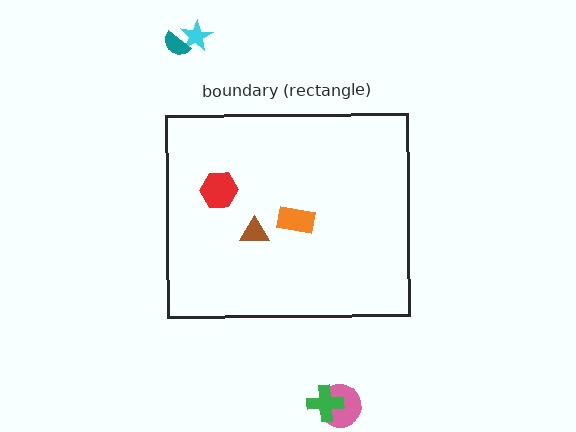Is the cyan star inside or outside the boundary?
Outside.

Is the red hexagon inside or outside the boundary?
Inside.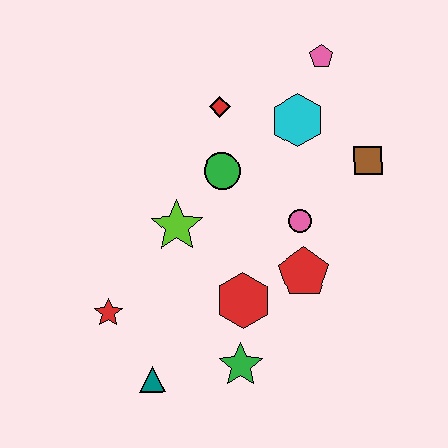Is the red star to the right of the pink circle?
No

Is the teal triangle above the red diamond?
No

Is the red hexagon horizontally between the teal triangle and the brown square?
Yes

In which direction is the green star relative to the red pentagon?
The green star is below the red pentagon.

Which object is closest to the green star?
The red hexagon is closest to the green star.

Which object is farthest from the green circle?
The teal triangle is farthest from the green circle.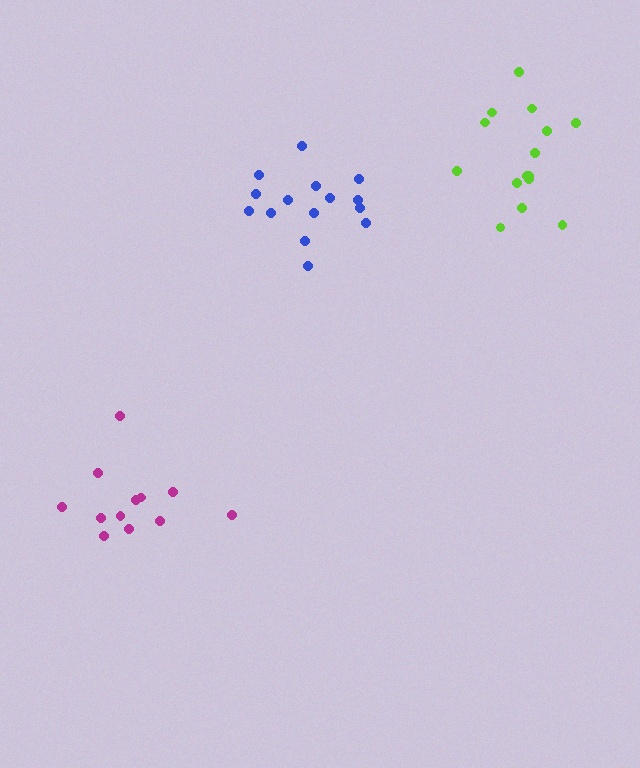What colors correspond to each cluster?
The clusters are colored: magenta, blue, lime.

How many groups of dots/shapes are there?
There are 3 groups.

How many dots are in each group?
Group 1: 12 dots, Group 2: 15 dots, Group 3: 15 dots (42 total).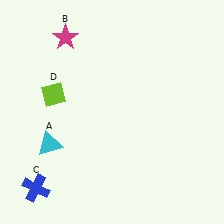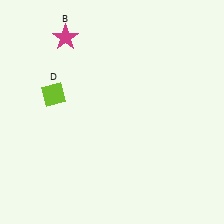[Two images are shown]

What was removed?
The cyan triangle (A), the blue cross (C) were removed in Image 2.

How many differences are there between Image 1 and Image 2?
There are 2 differences between the two images.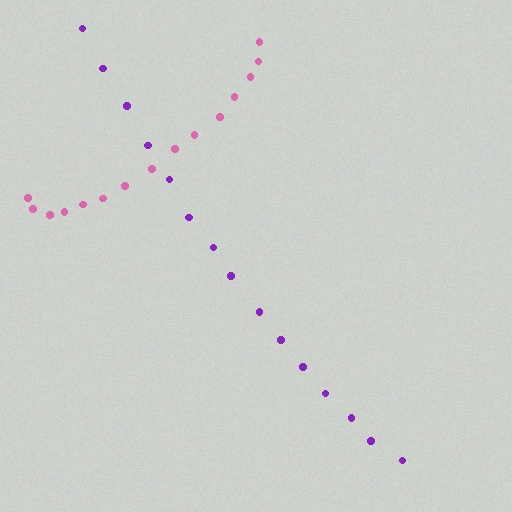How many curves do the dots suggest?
There are 2 distinct paths.